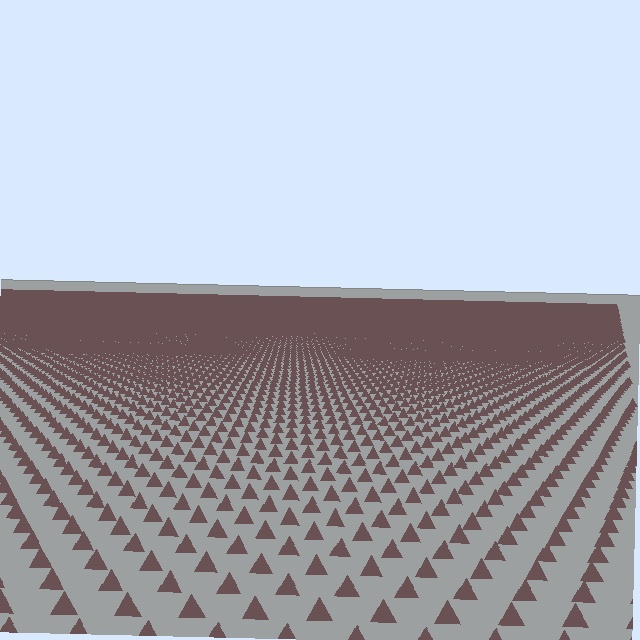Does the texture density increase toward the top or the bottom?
Density increases toward the top.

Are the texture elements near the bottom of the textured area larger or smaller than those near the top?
Larger. Near the bottom, elements are closer to the viewer and appear at a bigger on-screen size.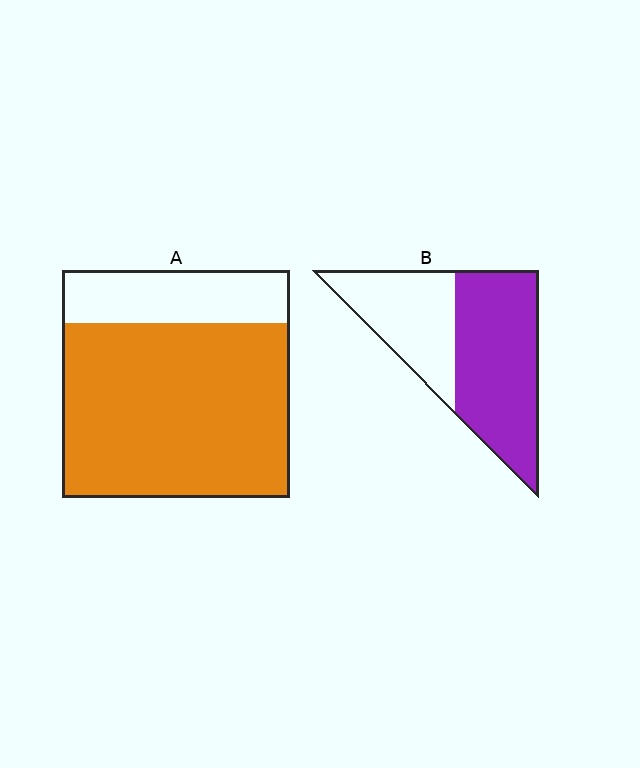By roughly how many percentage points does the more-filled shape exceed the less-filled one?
By roughly 15 percentage points (A over B).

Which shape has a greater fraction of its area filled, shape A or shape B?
Shape A.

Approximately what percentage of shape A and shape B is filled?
A is approximately 75% and B is approximately 60%.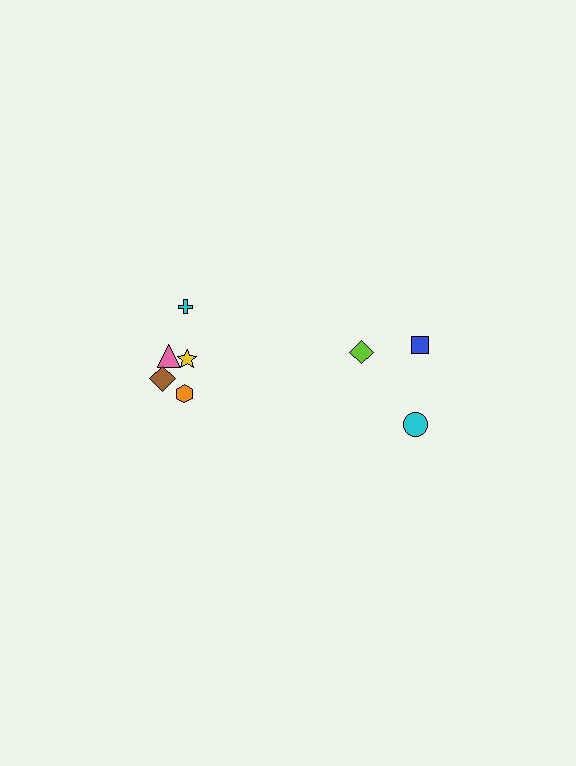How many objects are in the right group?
There are 3 objects.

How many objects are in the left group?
There are 5 objects.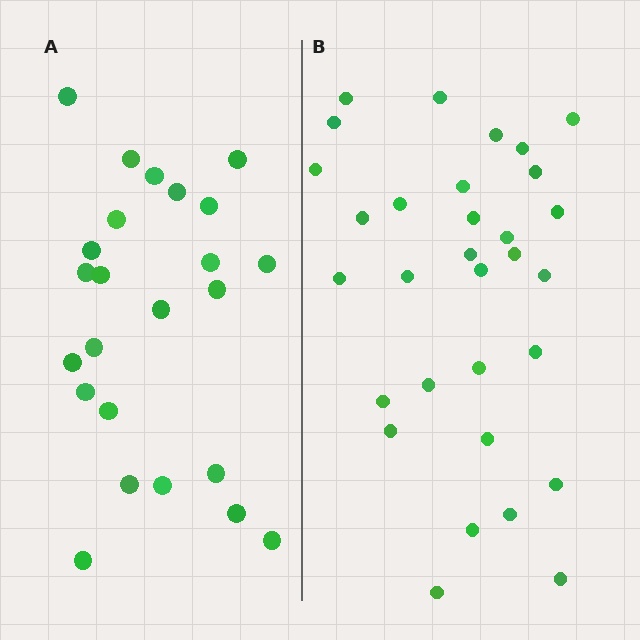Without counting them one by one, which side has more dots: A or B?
Region B (the right region) has more dots.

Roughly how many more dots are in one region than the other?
Region B has roughly 8 or so more dots than region A.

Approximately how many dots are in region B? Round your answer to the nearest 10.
About 30 dots. (The exact count is 31, which rounds to 30.)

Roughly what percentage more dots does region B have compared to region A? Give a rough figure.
About 30% more.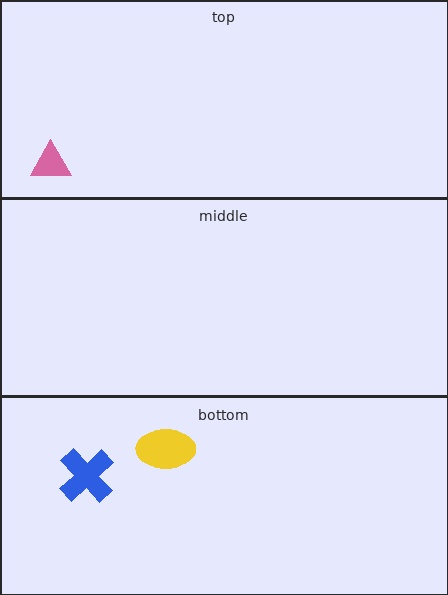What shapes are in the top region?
The pink triangle.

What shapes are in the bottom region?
The yellow ellipse, the blue cross.